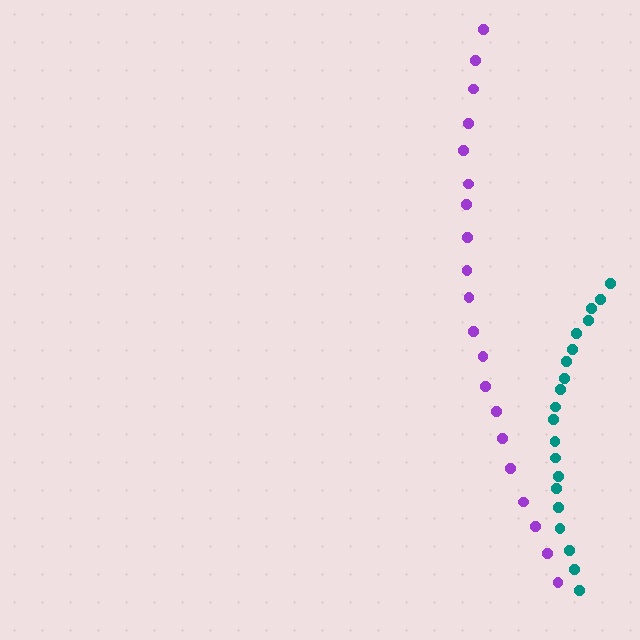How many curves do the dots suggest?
There are 2 distinct paths.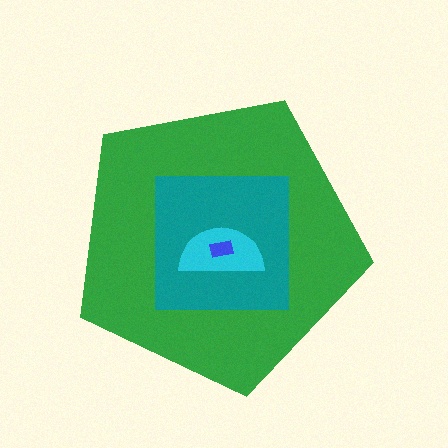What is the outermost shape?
The green pentagon.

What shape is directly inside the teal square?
The cyan semicircle.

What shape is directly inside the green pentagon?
The teal square.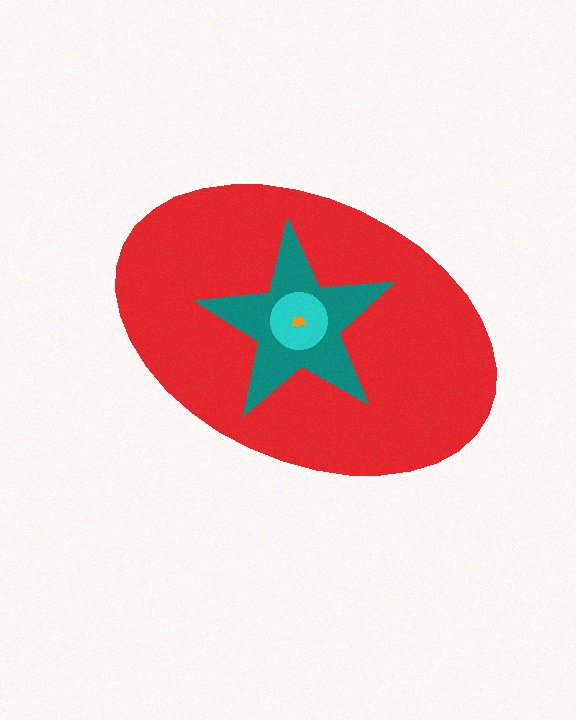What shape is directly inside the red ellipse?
The teal star.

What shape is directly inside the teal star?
The cyan circle.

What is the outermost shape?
The red ellipse.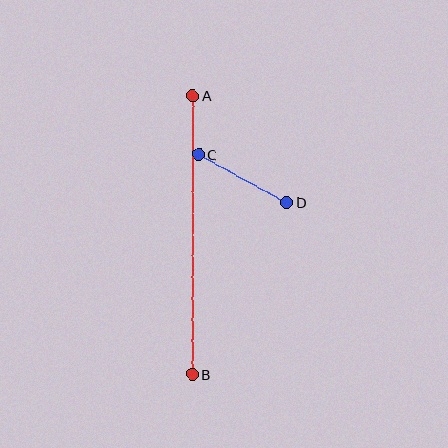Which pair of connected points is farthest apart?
Points A and B are farthest apart.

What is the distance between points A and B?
The distance is approximately 279 pixels.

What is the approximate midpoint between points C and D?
The midpoint is at approximately (243, 178) pixels.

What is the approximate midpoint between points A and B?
The midpoint is at approximately (192, 235) pixels.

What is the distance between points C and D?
The distance is approximately 100 pixels.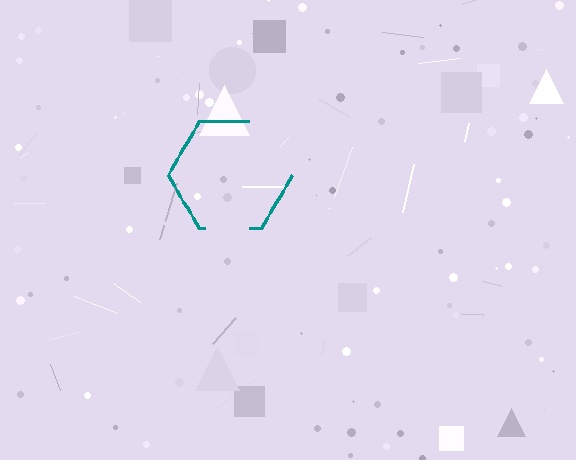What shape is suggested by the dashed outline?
The dashed outline suggests a hexagon.